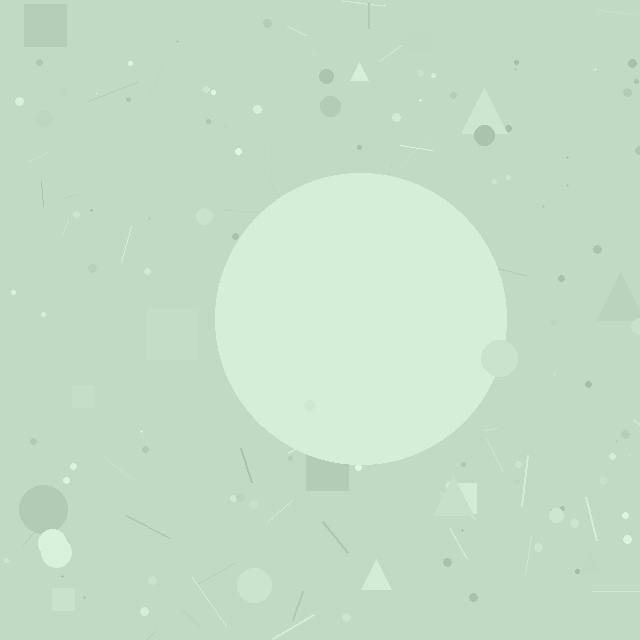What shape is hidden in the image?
A circle is hidden in the image.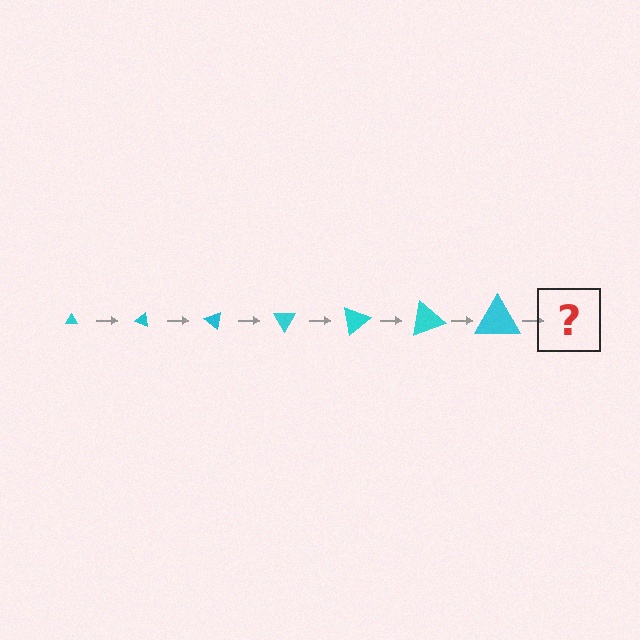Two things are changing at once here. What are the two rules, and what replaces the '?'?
The two rules are that the triangle grows larger each step and it rotates 20 degrees each step. The '?' should be a triangle, larger than the previous one and rotated 140 degrees from the start.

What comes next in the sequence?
The next element should be a triangle, larger than the previous one and rotated 140 degrees from the start.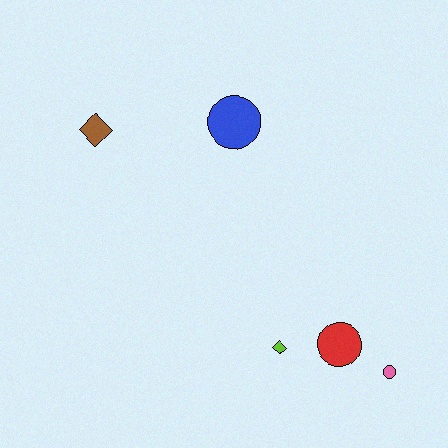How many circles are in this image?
There are 3 circles.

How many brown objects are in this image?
There is 1 brown object.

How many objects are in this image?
There are 5 objects.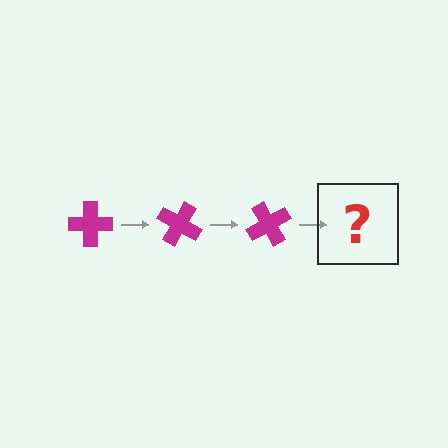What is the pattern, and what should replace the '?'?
The pattern is that the cross rotates 30 degrees each step. The '?' should be a magenta cross rotated 90 degrees.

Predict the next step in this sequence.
The next step is a magenta cross rotated 90 degrees.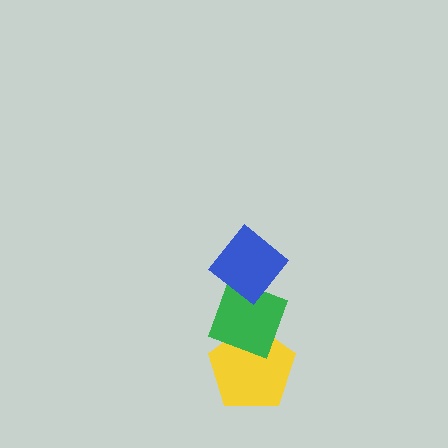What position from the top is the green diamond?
The green diamond is 2nd from the top.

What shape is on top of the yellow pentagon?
The green diamond is on top of the yellow pentagon.